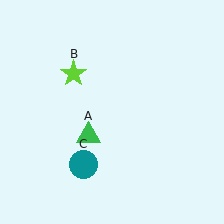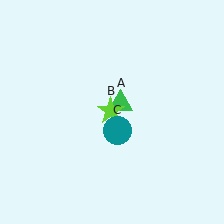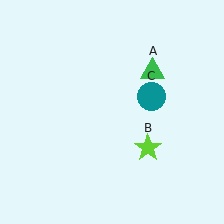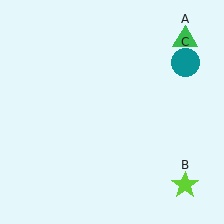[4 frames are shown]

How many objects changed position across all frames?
3 objects changed position: green triangle (object A), lime star (object B), teal circle (object C).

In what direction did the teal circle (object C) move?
The teal circle (object C) moved up and to the right.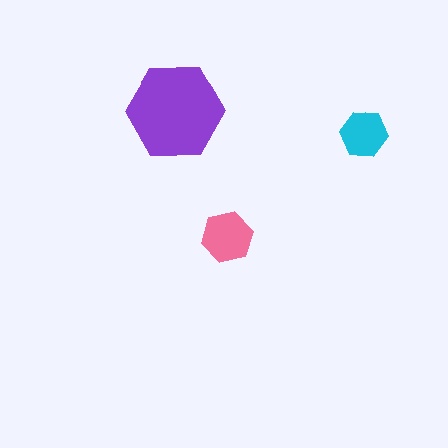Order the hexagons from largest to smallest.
the purple one, the pink one, the cyan one.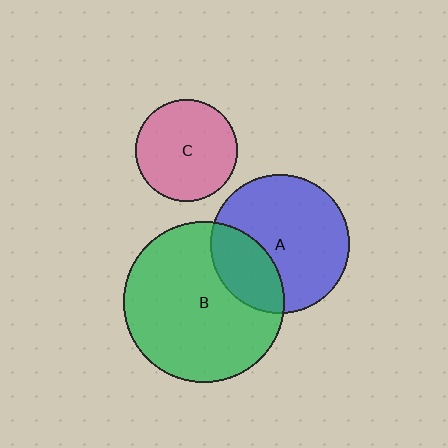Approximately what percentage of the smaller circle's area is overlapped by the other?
Approximately 30%.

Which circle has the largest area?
Circle B (green).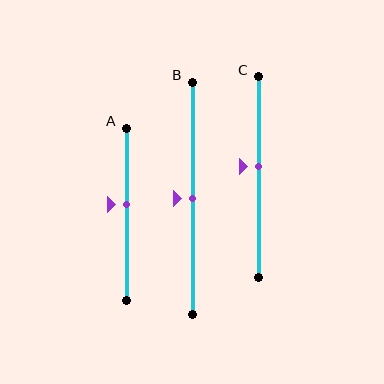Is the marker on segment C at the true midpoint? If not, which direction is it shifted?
No, the marker on segment C is shifted upward by about 5% of the segment length.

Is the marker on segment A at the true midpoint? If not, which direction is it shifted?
No, the marker on segment A is shifted upward by about 6% of the segment length.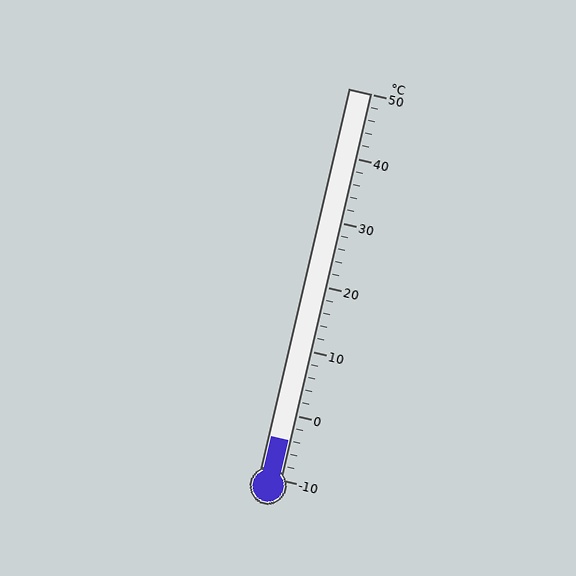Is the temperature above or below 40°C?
The temperature is below 40°C.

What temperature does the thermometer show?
The thermometer shows approximately -4°C.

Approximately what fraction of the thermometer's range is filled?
The thermometer is filled to approximately 10% of its range.